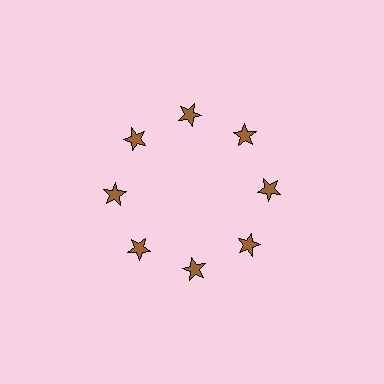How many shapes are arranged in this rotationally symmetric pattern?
There are 8 shapes, arranged in 8 groups of 1.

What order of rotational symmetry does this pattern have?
This pattern has 8-fold rotational symmetry.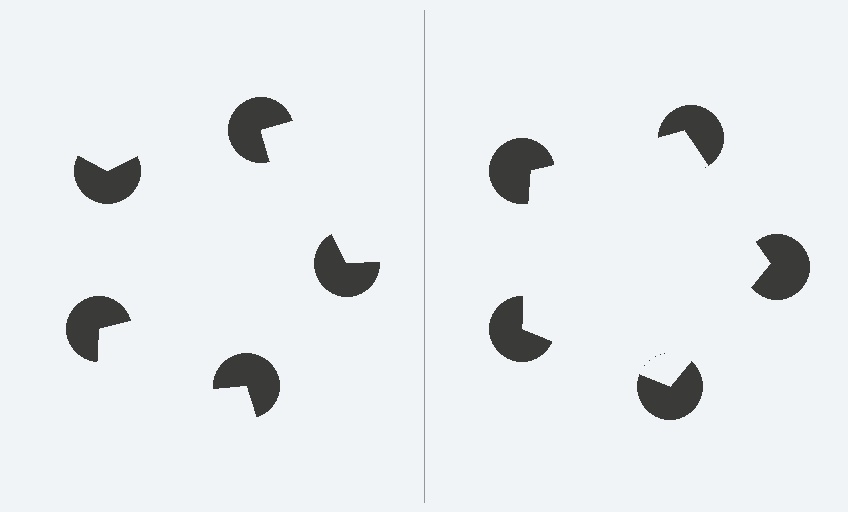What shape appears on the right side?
An illusory pentagon.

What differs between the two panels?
The pac-man discs are positioned identically on both sides; only the wedge orientations differ. On the right they align to a pentagon; on the left they are misaligned.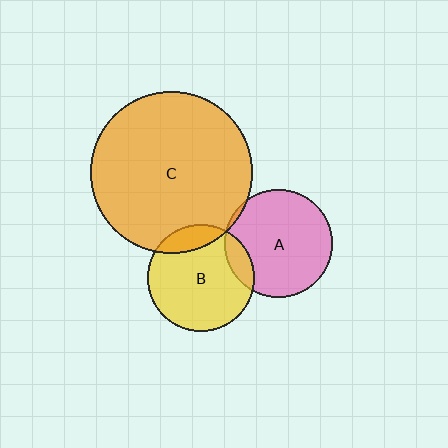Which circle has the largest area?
Circle C (orange).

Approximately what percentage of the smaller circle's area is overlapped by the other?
Approximately 10%.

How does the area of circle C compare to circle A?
Approximately 2.2 times.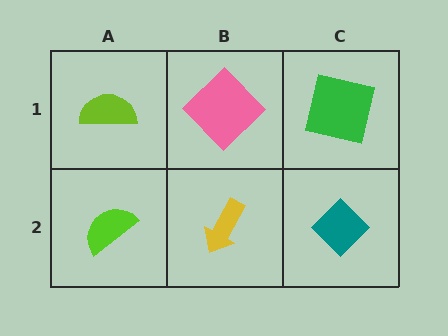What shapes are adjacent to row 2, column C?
A green square (row 1, column C), a yellow arrow (row 2, column B).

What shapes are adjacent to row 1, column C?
A teal diamond (row 2, column C), a pink diamond (row 1, column B).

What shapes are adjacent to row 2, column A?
A lime semicircle (row 1, column A), a yellow arrow (row 2, column B).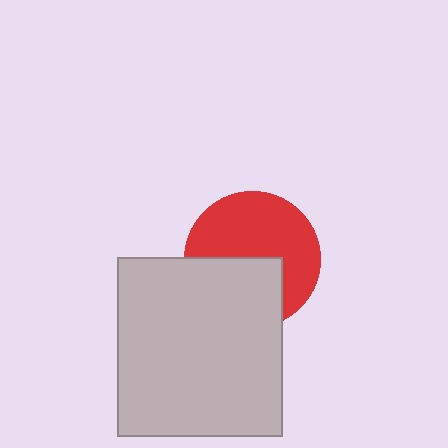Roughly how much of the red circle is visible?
About half of it is visible (roughly 60%).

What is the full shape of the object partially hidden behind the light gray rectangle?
The partially hidden object is a red circle.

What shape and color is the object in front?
The object in front is a light gray rectangle.